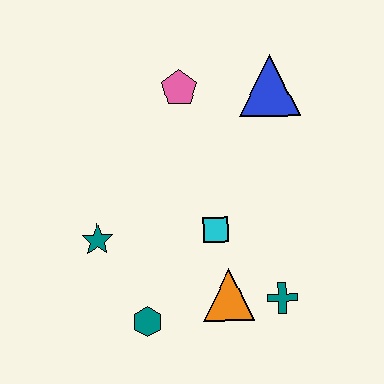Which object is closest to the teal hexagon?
The orange triangle is closest to the teal hexagon.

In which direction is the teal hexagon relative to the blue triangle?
The teal hexagon is below the blue triangle.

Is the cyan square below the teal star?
No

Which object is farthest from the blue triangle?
The teal hexagon is farthest from the blue triangle.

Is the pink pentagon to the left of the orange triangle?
Yes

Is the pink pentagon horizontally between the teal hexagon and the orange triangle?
Yes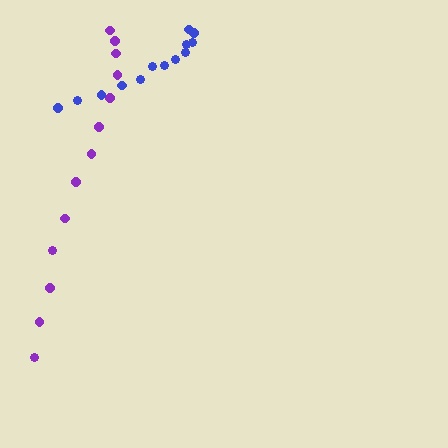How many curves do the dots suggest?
There are 2 distinct paths.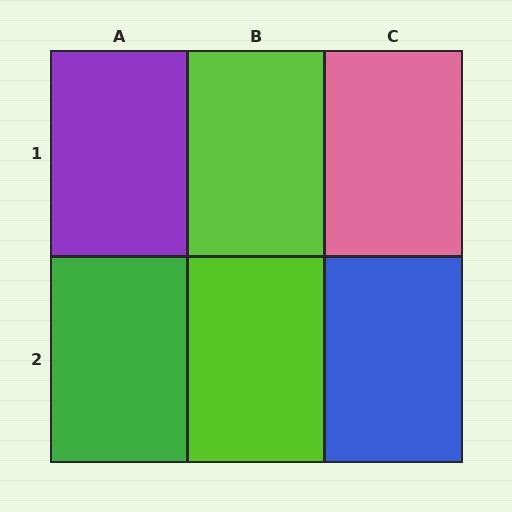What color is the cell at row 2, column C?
Blue.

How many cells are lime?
2 cells are lime.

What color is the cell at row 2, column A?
Green.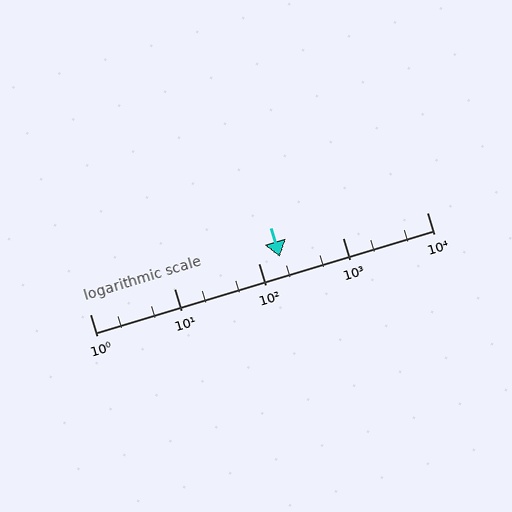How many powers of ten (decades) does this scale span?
The scale spans 4 decades, from 1 to 10000.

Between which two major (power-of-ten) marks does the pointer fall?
The pointer is between 100 and 1000.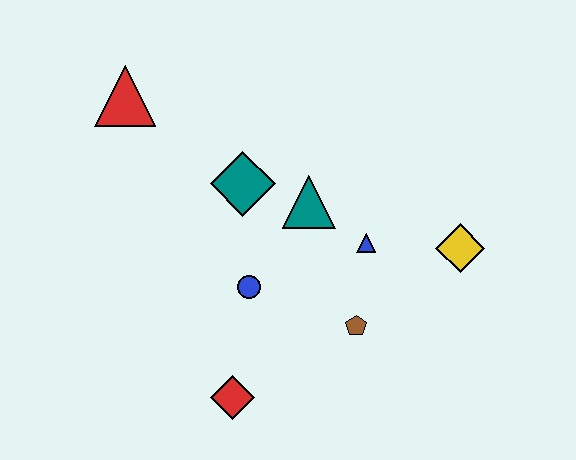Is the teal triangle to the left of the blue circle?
No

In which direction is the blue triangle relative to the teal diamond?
The blue triangle is to the right of the teal diamond.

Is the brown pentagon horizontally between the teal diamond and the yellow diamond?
Yes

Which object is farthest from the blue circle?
The red triangle is farthest from the blue circle.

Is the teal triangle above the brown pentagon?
Yes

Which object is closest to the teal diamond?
The teal triangle is closest to the teal diamond.